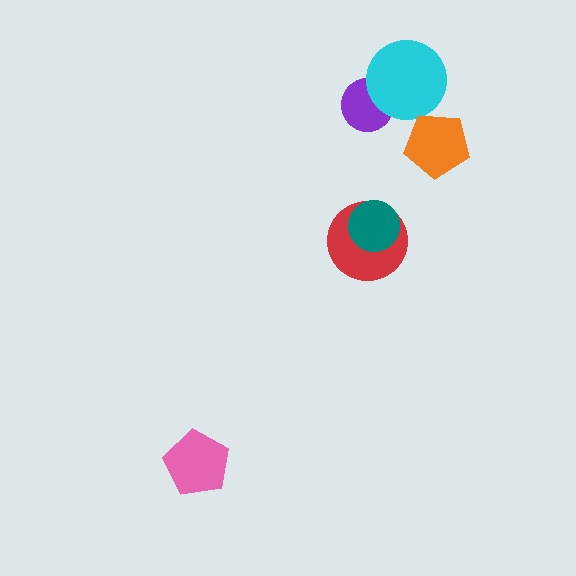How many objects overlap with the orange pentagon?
0 objects overlap with the orange pentagon.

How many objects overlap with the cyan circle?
1 object overlaps with the cyan circle.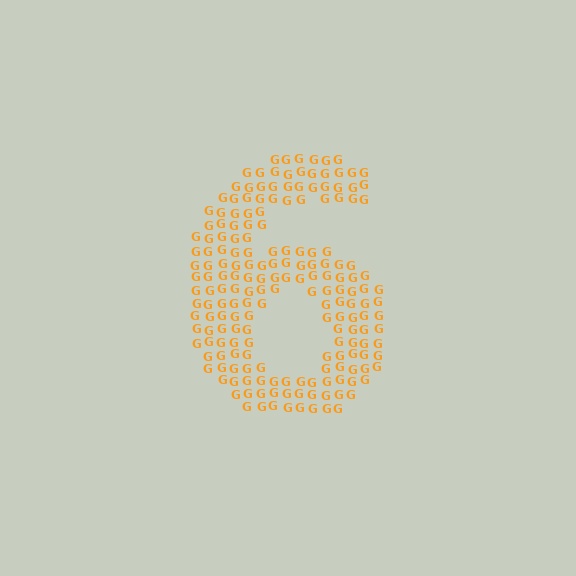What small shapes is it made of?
It is made of small letter G's.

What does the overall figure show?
The overall figure shows the digit 6.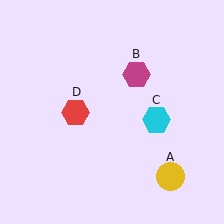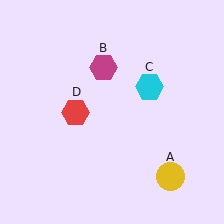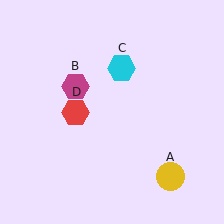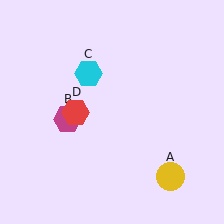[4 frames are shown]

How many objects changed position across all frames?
2 objects changed position: magenta hexagon (object B), cyan hexagon (object C).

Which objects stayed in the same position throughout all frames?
Yellow circle (object A) and red hexagon (object D) remained stationary.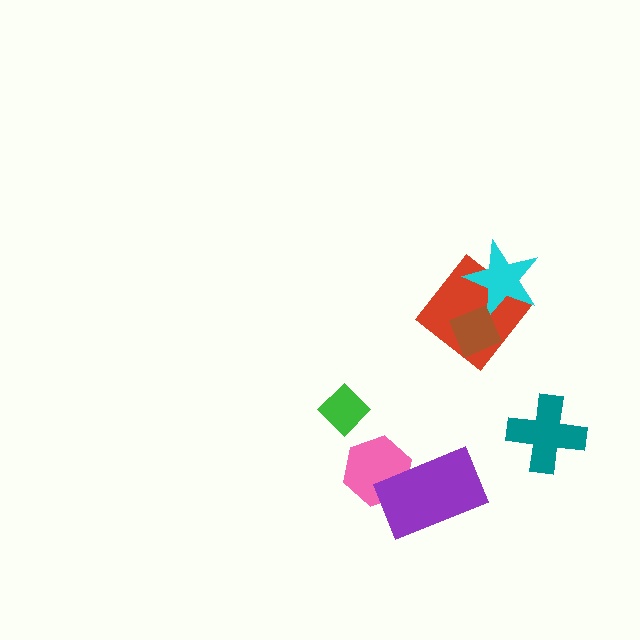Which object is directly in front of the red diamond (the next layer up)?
The cyan star is directly in front of the red diamond.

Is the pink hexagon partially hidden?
Yes, it is partially covered by another shape.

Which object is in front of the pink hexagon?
The purple rectangle is in front of the pink hexagon.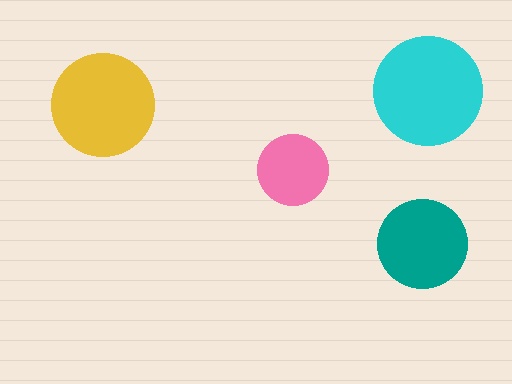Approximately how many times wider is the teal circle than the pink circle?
About 1.5 times wider.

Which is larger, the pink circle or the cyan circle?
The cyan one.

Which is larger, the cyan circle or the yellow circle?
The cyan one.